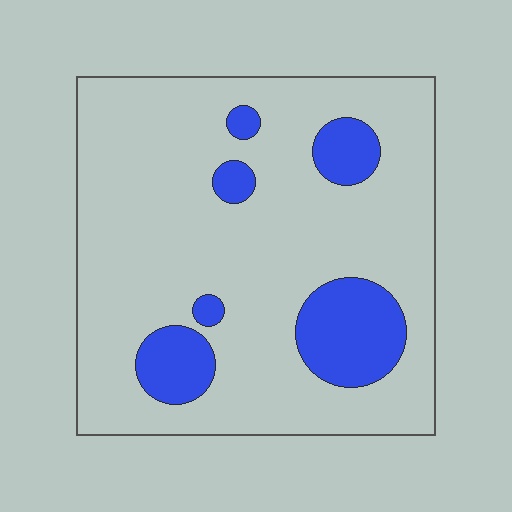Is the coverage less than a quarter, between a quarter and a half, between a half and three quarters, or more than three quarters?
Less than a quarter.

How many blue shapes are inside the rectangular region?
6.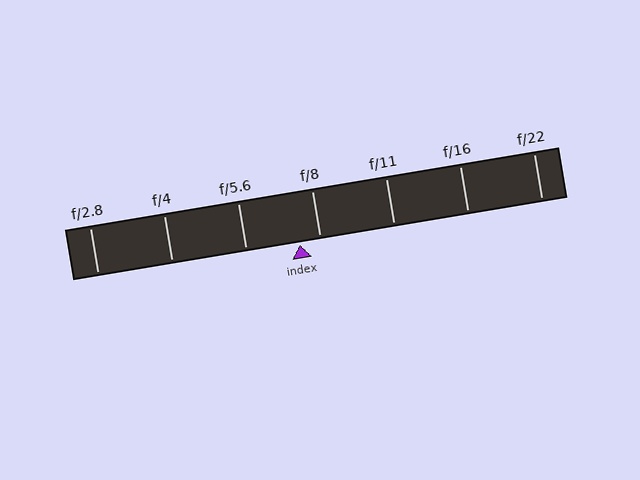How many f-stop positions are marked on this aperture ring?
There are 7 f-stop positions marked.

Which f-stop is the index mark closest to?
The index mark is closest to f/8.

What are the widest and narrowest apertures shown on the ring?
The widest aperture shown is f/2.8 and the narrowest is f/22.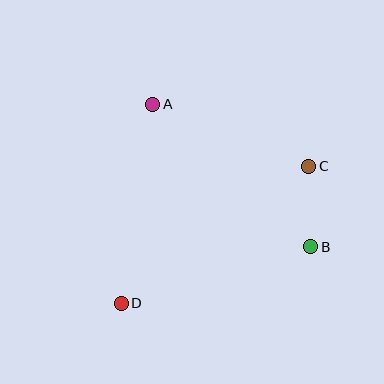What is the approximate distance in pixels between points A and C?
The distance between A and C is approximately 168 pixels.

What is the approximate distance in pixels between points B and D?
The distance between B and D is approximately 198 pixels.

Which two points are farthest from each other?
Points C and D are farthest from each other.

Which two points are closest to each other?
Points B and C are closest to each other.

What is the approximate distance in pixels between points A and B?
The distance between A and B is approximately 213 pixels.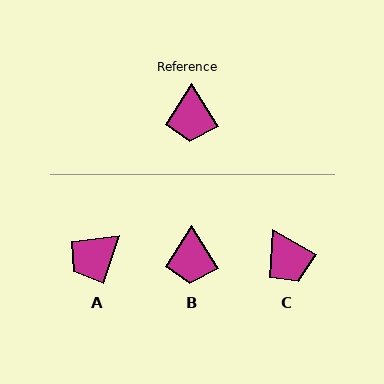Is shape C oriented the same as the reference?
No, it is off by about 29 degrees.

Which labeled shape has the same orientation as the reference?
B.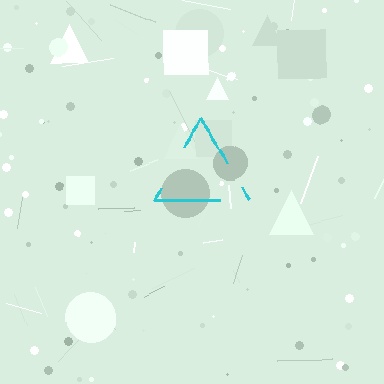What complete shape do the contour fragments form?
The contour fragments form a triangle.